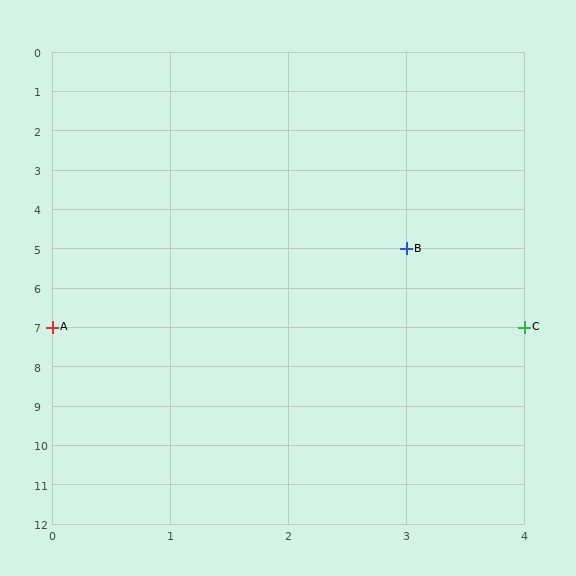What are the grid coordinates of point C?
Point C is at grid coordinates (4, 7).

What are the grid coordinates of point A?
Point A is at grid coordinates (0, 7).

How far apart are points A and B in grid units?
Points A and B are 3 columns and 2 rows apart (about 3.6 grid units diagonally).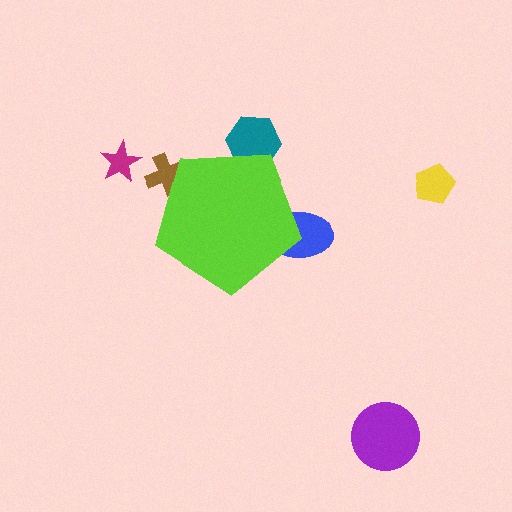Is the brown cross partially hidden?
Yes, the brown cross is partially hidden behind the lime pentagon.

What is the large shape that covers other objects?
A lime pentagon.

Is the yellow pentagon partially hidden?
No, the yellow pentagon is fully visible.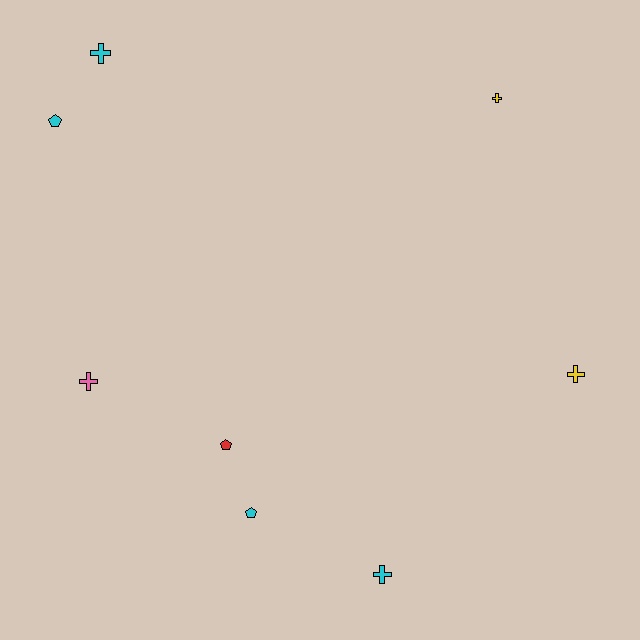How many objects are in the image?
There are 8 objects.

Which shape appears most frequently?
Cross, with 5 objects.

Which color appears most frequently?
Cyan, with 4 objects.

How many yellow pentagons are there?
There are no yellow pentagons.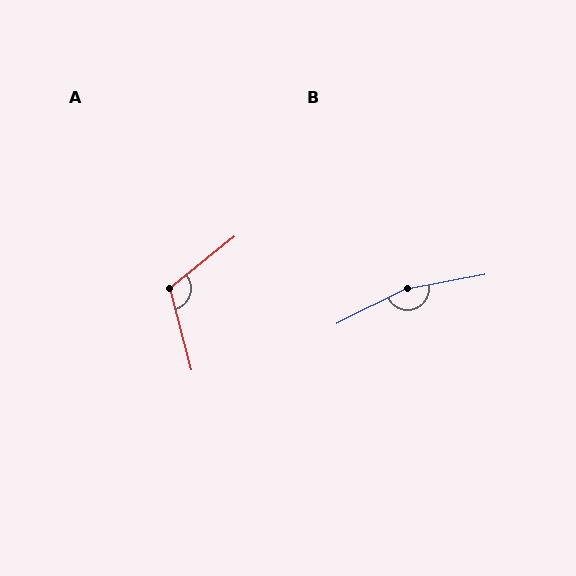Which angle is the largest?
B, at approximately 164 degrees.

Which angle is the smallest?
A, at approximately 113 degrees.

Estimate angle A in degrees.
Approximately 113 degrees.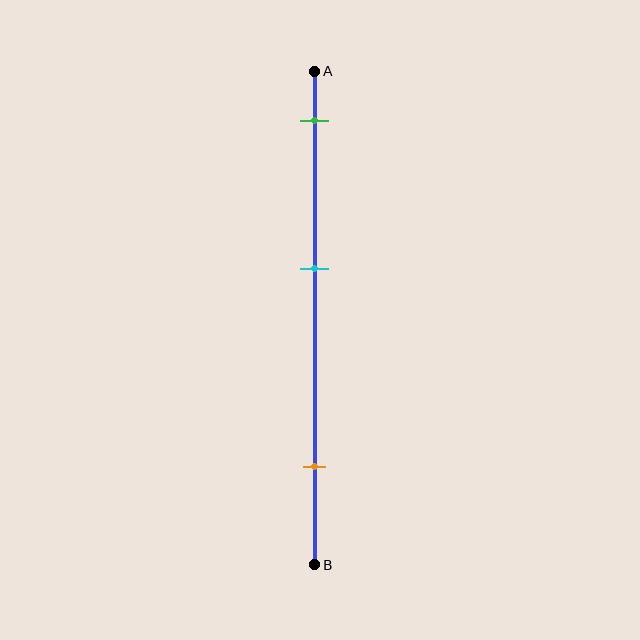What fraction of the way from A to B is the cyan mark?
The cyan mark is approximately 40% (0.4) of the way from A to B.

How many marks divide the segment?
There are 3 marks dividing the segment.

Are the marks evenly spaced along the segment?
Yes, the marks are approximately evenly spaced.